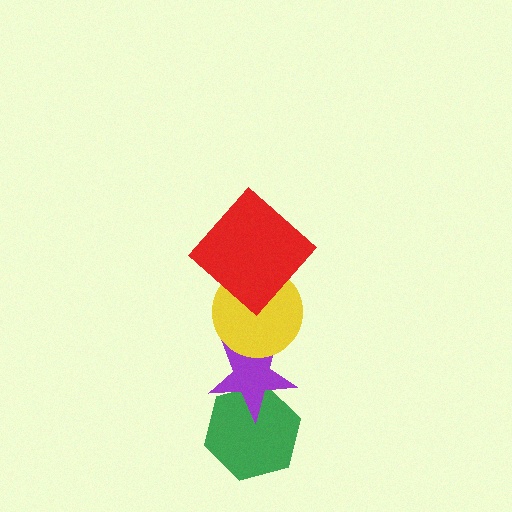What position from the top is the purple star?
The purple star is 3rd from the top.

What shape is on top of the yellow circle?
The red diamond is on top of the yellow circle.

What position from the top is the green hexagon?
The green hexagon is 4th from the top.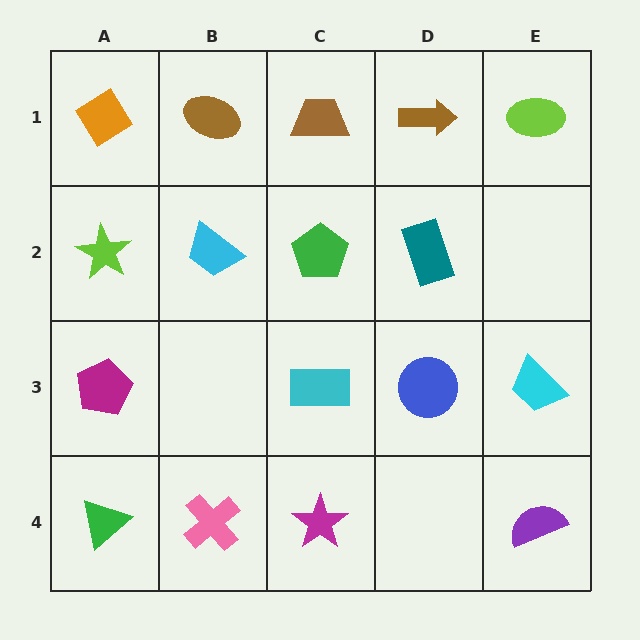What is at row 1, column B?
A brown ellipse.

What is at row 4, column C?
A magenta star.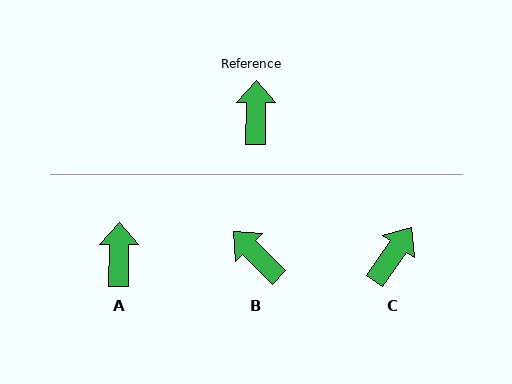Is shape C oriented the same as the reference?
No, it is off by about 34 degrees.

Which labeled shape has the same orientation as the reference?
A.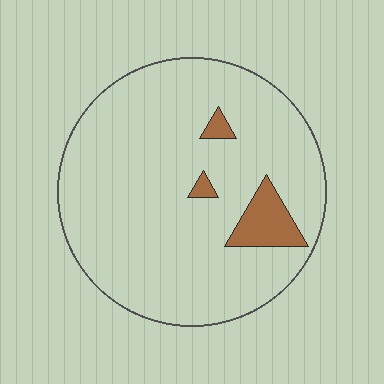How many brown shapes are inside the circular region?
3.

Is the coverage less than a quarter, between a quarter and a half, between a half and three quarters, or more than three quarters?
Less than a quarter.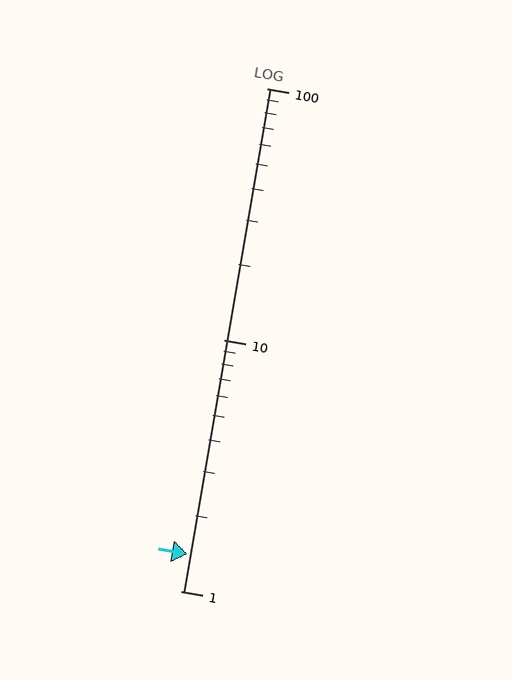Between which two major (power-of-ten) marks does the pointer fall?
The pointer is between 1 and 10.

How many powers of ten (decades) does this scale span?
The scale spans 2 decades, from 1 to 100.